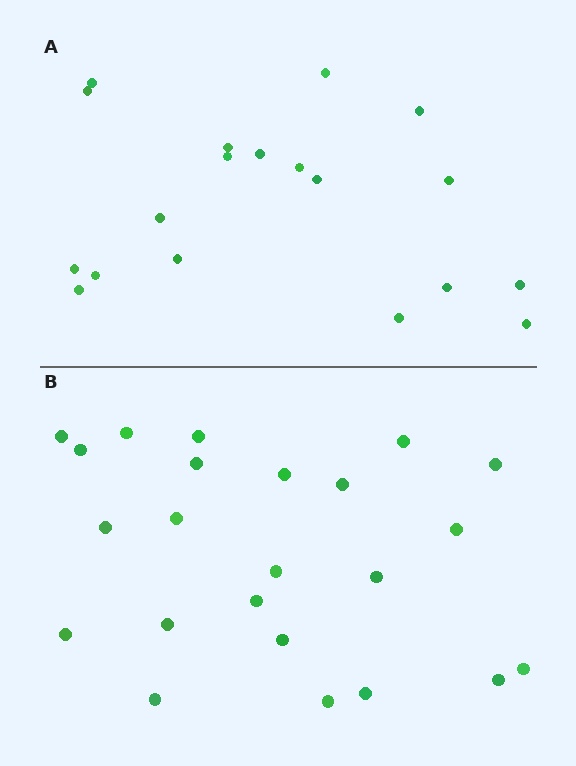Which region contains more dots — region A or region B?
Region B (the bottom region) has more dots.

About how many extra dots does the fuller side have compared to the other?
Region B has about 4 more dots than region A.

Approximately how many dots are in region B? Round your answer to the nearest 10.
About 20 dots. (The exact count is 23, which rounds to 20.)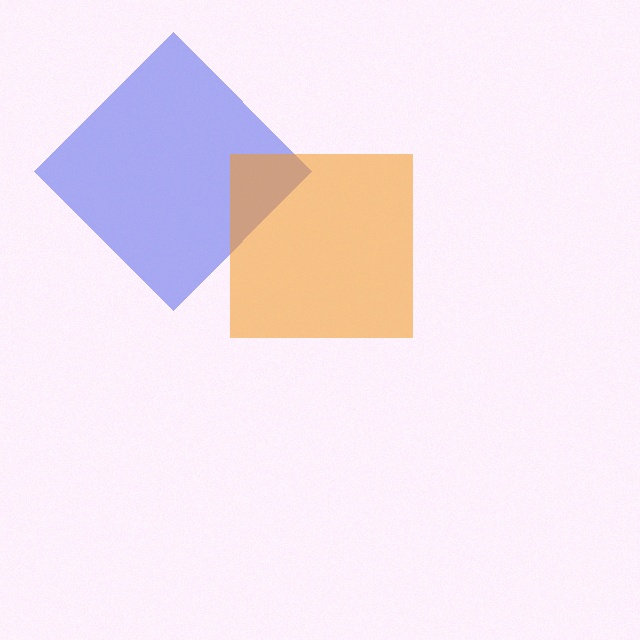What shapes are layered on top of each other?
The layered shapes are: a blue diamond, an orange square.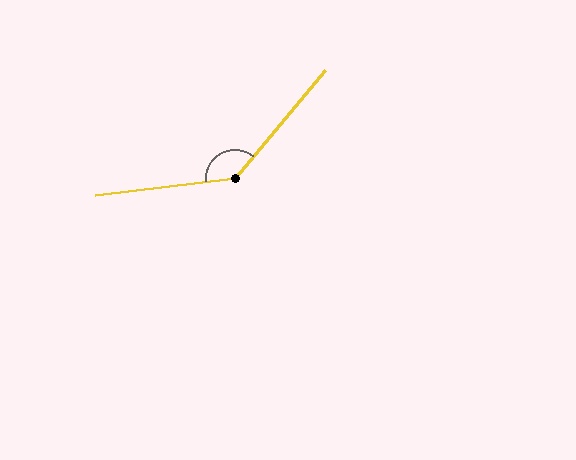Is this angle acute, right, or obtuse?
It is obtuse.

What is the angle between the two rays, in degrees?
Approximately 137 degrees.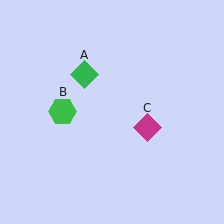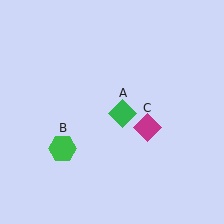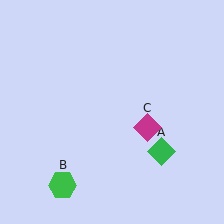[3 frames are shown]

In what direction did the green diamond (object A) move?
The green diamond (object A) moved down and to the right.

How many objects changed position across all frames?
2 objects changed position: green diamond (object A), green hexagon (object B).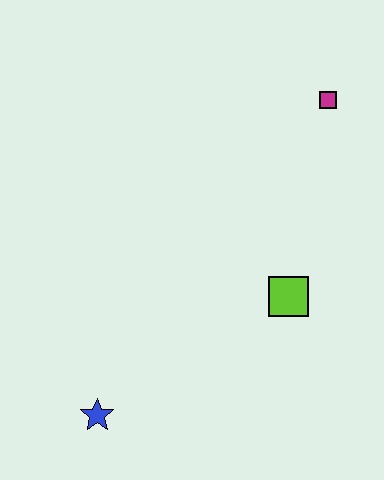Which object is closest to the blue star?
The lime square is closest to the blue star.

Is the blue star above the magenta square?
No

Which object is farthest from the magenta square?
The blue star is farthest from the magenta square.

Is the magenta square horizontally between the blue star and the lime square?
No